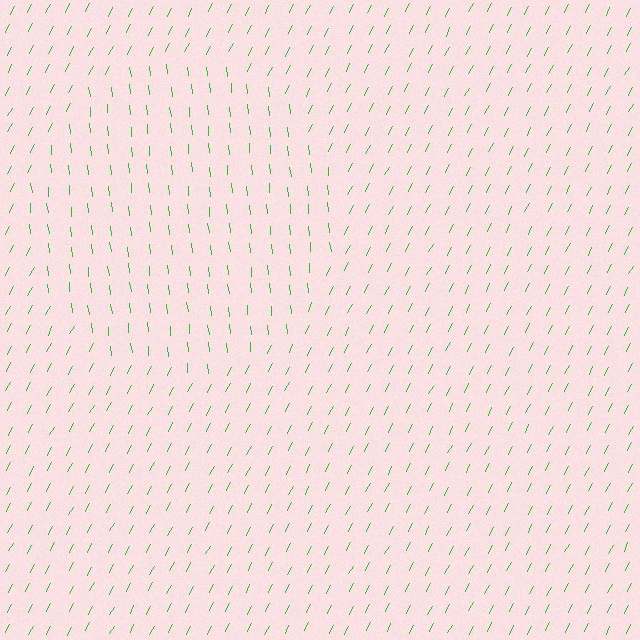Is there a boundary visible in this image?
Yes, there is a texture boundary formed by a change in line orientation.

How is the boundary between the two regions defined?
The boundary is defined purely by a change in line orientation (approximately 33 degrees difference). All lines are the same color and thickness.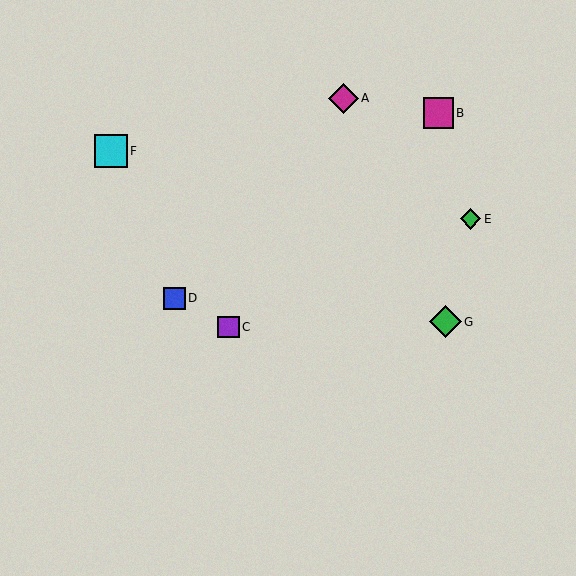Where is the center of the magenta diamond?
The center of the magenta diamond is at (343, 98).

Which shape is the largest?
The cyan square (labeled F) is the largest.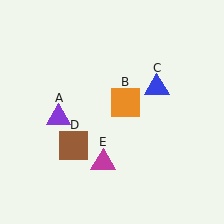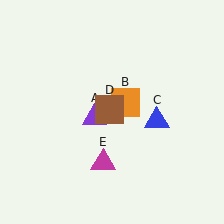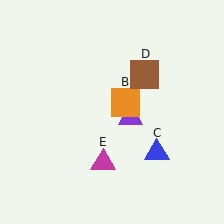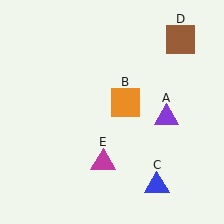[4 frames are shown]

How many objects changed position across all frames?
3 objects changed position: purple triangle (object A), blue triangle (object C), brown square (object D).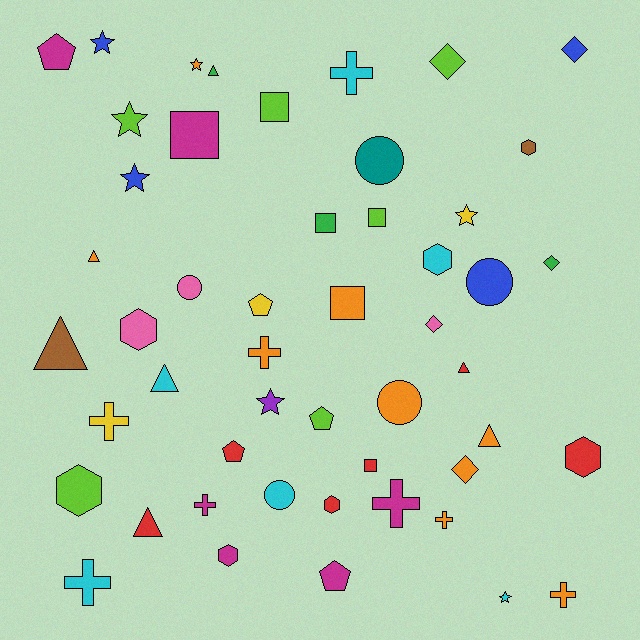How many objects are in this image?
There are 50 objects.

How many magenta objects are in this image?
There are 6 magenta objects.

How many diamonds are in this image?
There are 5 diamonds.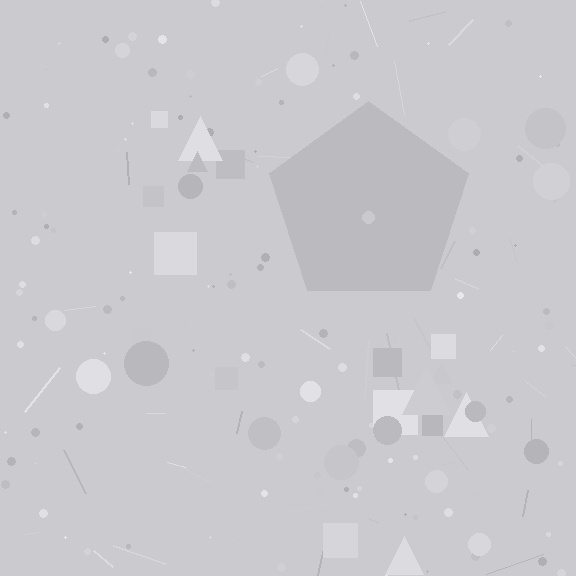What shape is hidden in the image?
A pentagon is hidden in the image.